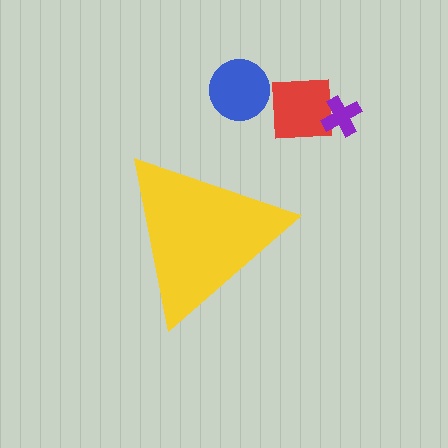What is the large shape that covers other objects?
A yellow triangle.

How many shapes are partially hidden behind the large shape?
0 shapes are partially hidden.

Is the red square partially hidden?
No, the red square is fully visible.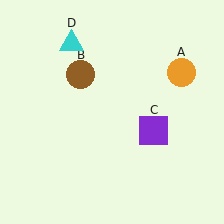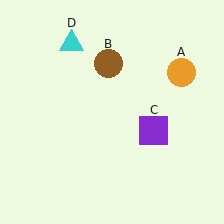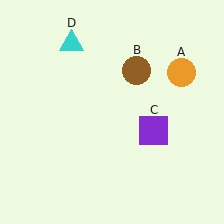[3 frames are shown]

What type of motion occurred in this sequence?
The brown circle (object B) rotated clockwise around the center of the scene.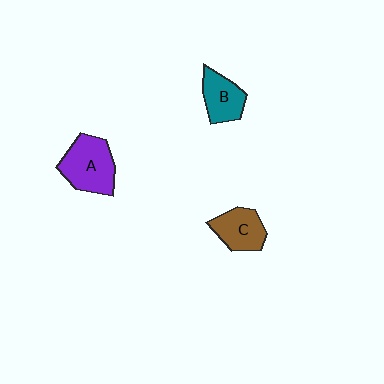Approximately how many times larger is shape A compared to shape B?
Approximately 1.5 times.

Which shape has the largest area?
Shape A (purple).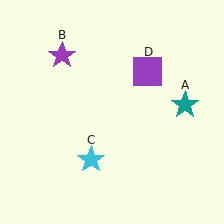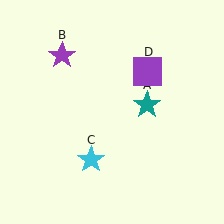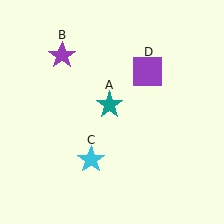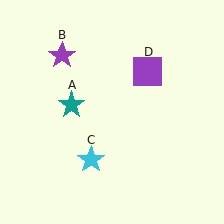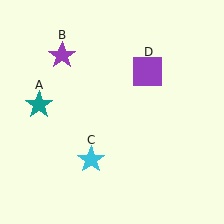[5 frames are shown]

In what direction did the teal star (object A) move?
The teal star (object A) moved left.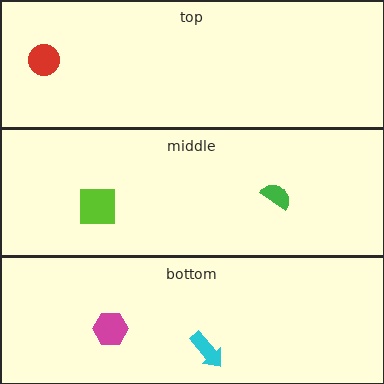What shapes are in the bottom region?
The magenta hexagon, the cyan arrow.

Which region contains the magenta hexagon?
The bottom region.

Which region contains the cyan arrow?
The bottom region.